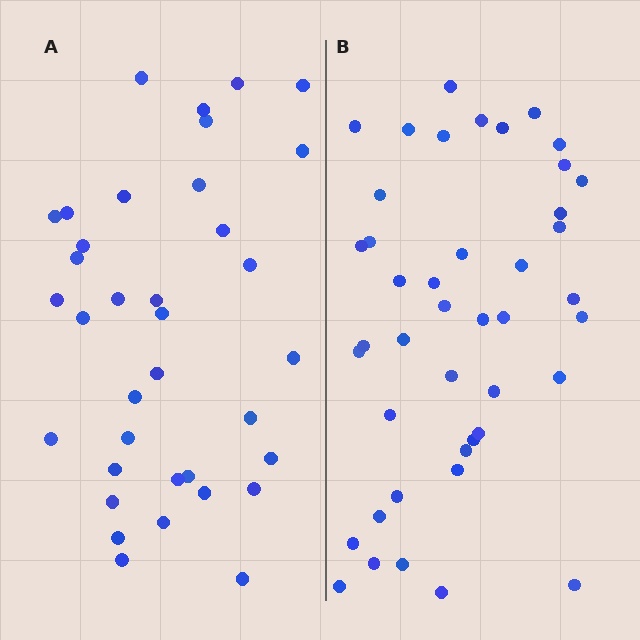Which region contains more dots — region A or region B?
Region B (the right region) has more dots.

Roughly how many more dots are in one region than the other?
Region B has roughly 8 or so more dots than region A.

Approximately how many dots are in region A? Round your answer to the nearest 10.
About 40 dots. (The exact count is 36, which rounds to 40.)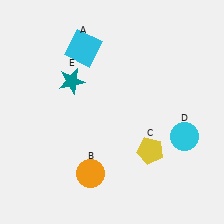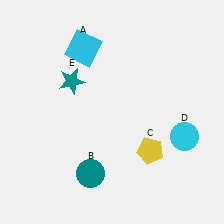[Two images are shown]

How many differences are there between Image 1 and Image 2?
There is 1 difference between the two images.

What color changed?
The circle (B) changed from orange in Image 1 to teal in Image 2.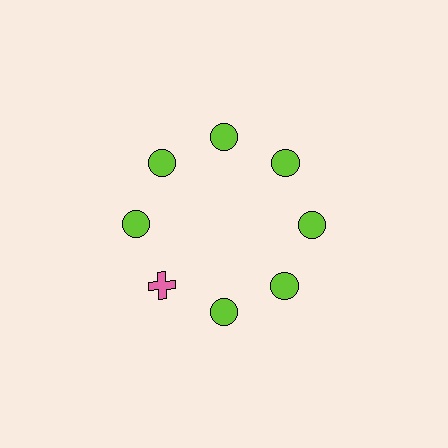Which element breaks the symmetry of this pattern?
The pink cross at roughly the 8 o'clock position breaks the symmetry. All other shapes are lime circles.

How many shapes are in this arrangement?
There are 8 shapes arranged in a ring pattern.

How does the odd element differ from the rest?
It differs in both color (pink instead of lime) and shape (cross instead of circle).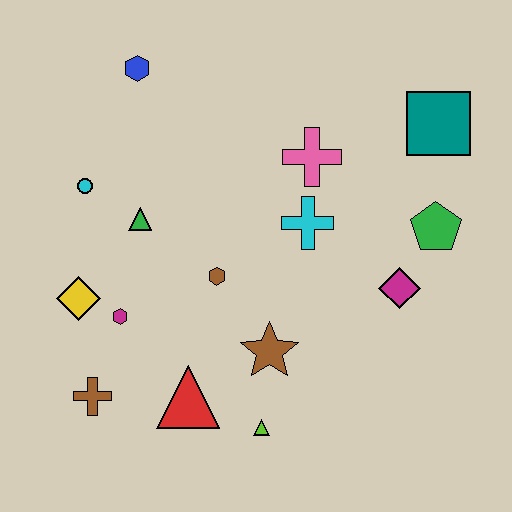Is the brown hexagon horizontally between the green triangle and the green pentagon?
Yes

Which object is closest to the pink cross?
The cyan cross is closest to the pink cross.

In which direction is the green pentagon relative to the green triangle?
The green pentagon is to the right of the green triangle.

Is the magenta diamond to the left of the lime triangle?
No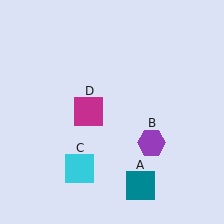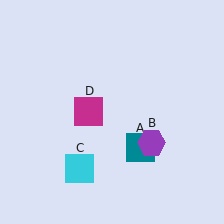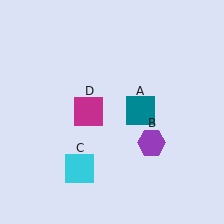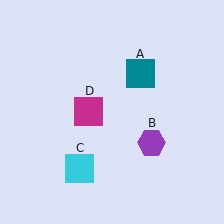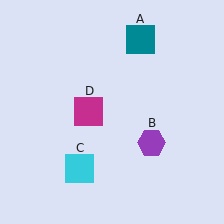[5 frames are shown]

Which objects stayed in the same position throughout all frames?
Purple hexagon (object B) and cyan square (object C) and magenta square (object D) remained stationary.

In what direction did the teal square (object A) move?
The teal square (object A) moved up.